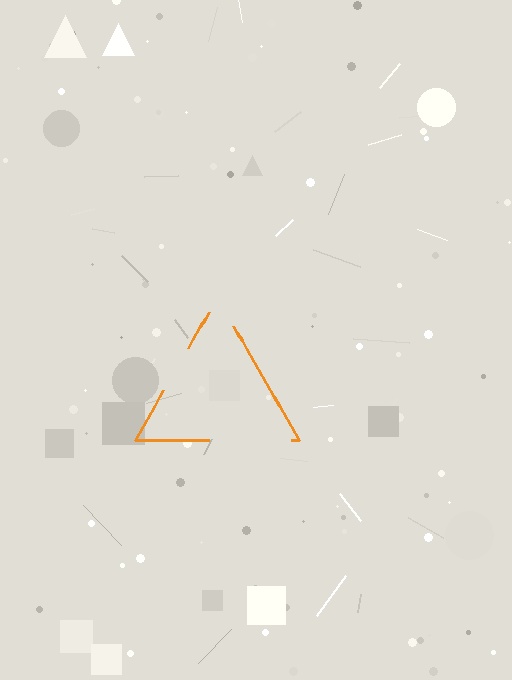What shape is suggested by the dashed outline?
The dashed outline suggests a triangle.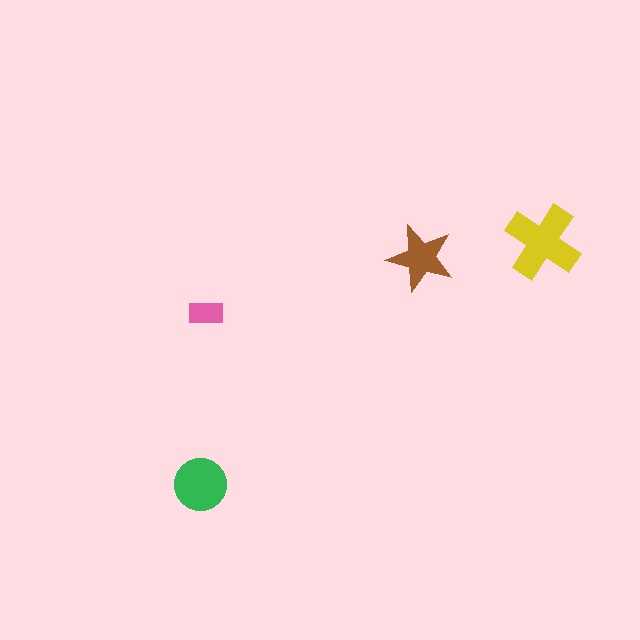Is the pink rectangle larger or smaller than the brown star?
Smaller.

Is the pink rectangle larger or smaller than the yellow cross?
Smaller.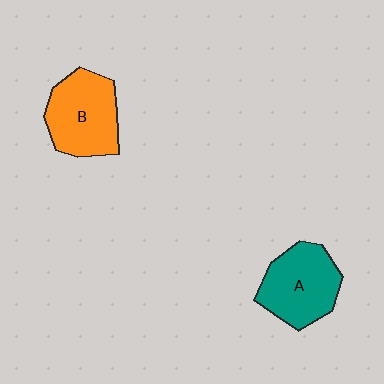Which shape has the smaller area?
Shape A (teal).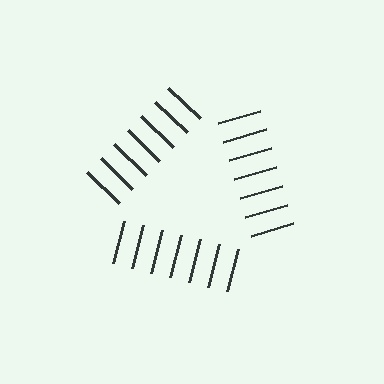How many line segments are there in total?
21 — 7 along each of the 3 edges.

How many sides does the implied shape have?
3 sides — the line-ends trace a triangle.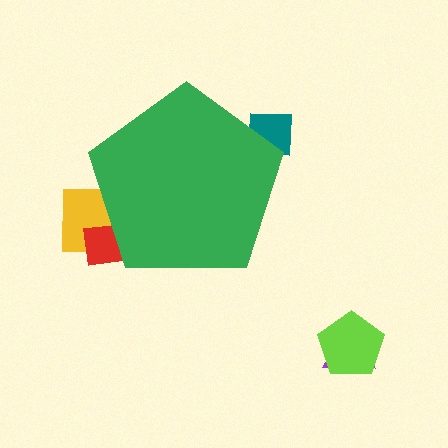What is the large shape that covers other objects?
A green pentagon.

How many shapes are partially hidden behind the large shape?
3 shapes are partially hidden.